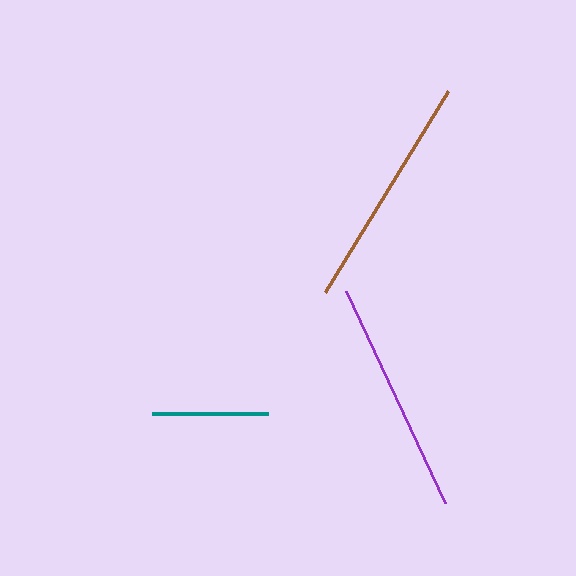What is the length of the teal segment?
The teal segment is approximately 116 pixels long.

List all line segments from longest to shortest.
From longest to shortest: brown, purple, teal.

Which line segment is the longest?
The brown line is the longest at approximately 235 pixels.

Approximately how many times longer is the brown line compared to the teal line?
The brown line is approximately 2.0 times the length of the teal line.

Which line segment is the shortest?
The teal line is the shortest at approximately 116 pixels.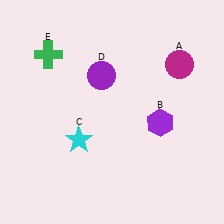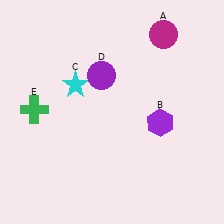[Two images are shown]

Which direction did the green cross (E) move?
The green cross (E) moved down.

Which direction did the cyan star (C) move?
The cyan star (C) moved up.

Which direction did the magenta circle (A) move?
The magenta circle (A) moved up.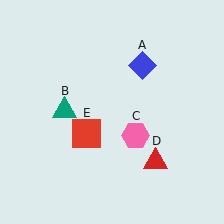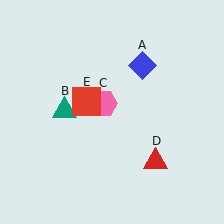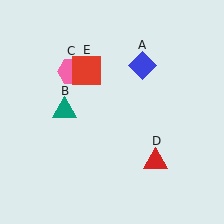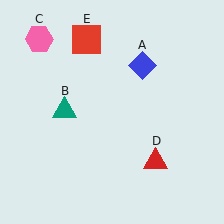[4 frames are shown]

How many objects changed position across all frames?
2 objects changed position: pink hexagon (object C), red square (object E).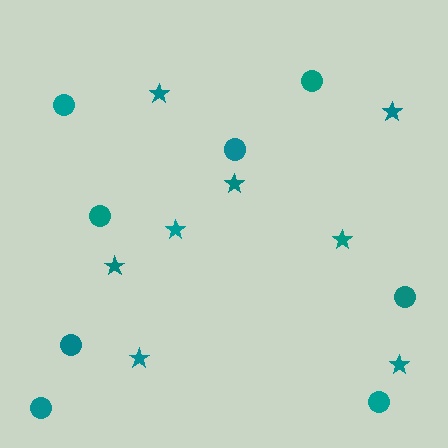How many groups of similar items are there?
There are 2 groups: one group of stars (8) and one group of circles (8).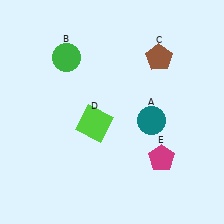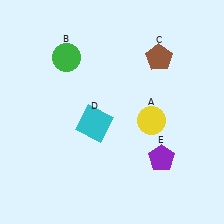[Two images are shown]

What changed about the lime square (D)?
In Image 1, D is lime. In Image 2, it changed to cyan.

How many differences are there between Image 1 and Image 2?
There are 3 differences between the two images.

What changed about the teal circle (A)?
In Image 1, A is teal. In Image 2, it changed to yellow.